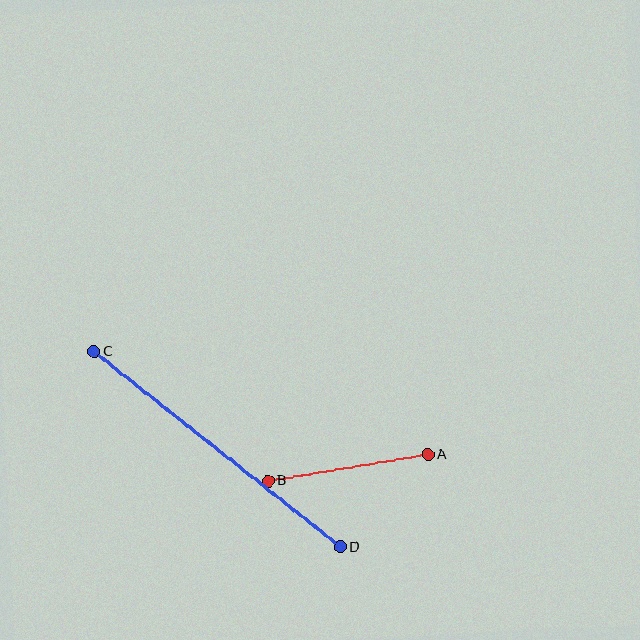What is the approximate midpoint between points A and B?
The midpoint is at approximately (348, 468) pixels.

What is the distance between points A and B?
The distance is approximately 162 pixels.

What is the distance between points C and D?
The distance is approximately 314 pixels.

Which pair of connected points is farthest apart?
Points C and D are farthest apart.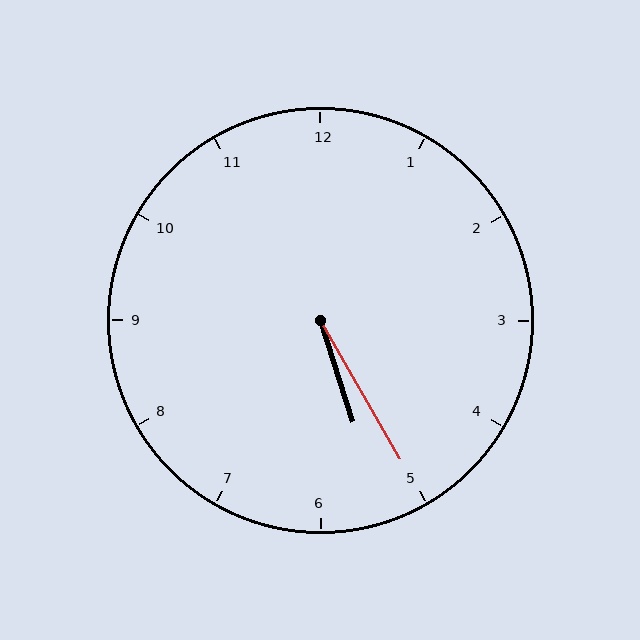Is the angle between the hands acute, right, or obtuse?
It is acute.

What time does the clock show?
5:25.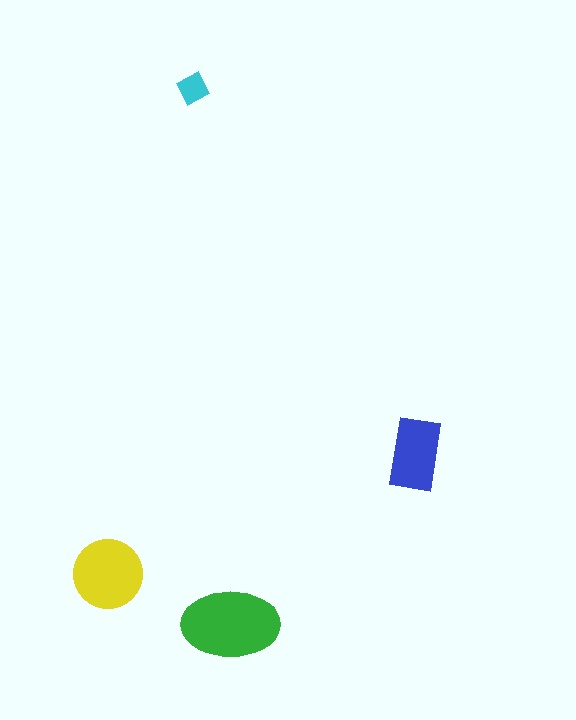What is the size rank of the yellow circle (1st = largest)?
2nd.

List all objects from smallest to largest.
The cyan diamond, the blue rectangle, the yellow circle, the green ellipse.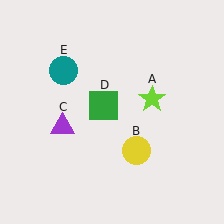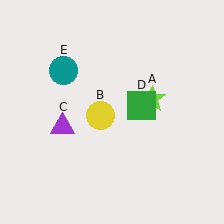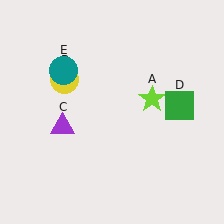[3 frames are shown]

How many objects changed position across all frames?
2 objects changed position: yellow circle (object B), green square (object D).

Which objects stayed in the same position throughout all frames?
Lime star (object A) and purple triangle (object C) and teal circle (object E) remained stationary.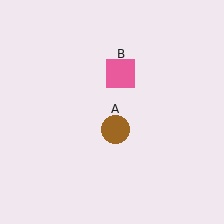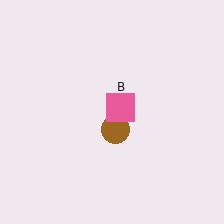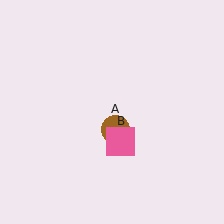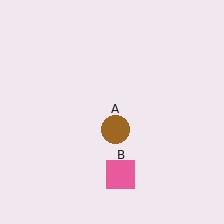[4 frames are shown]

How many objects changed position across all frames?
1 object changed position: pink square (object B).